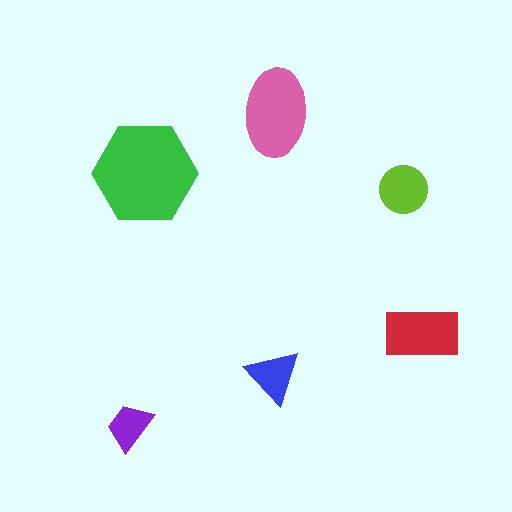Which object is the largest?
The green hexagon.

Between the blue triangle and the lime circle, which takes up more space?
The lime circle.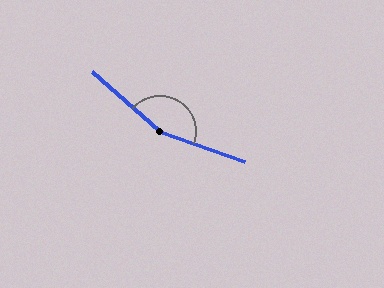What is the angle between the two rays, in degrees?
Approximately 159 degrees.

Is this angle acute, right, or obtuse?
It is obtuse.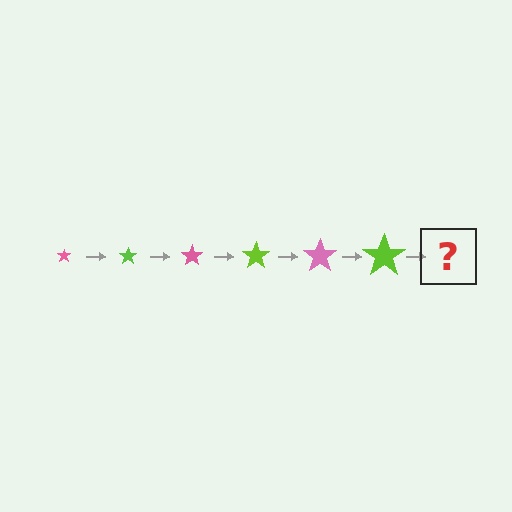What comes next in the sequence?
The next element should be a pink star, larger than the previous one.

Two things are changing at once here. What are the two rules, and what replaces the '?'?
The two rules are that the star grows larger each step and the color cycles through pink and lime. The '?' should be a pink star, larger than the previous one.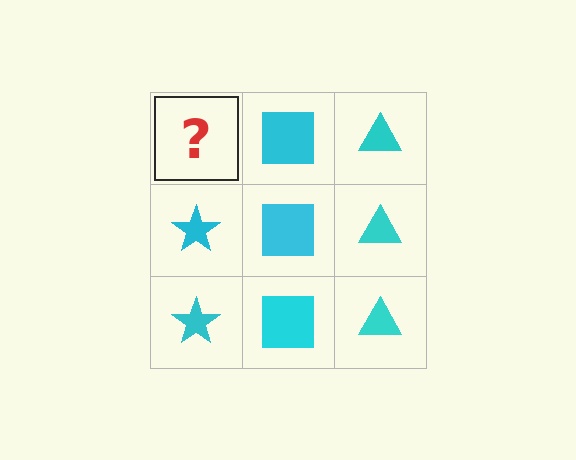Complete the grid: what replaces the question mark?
The question mark should be replaced with a cyan star.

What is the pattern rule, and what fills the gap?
The rule is that each column has a consistent shape. The gap should be filled with a cyan star.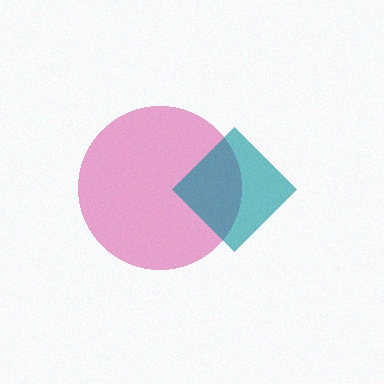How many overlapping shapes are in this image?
There are 2 overlapping shapes in the image.